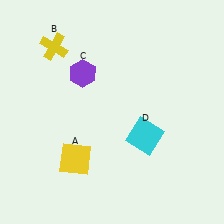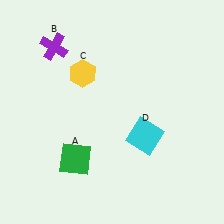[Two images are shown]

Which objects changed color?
A changed from yellow to green. B changed from yellow to purple. C changed from purple to yellow.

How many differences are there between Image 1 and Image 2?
There are 3 differences between the two images.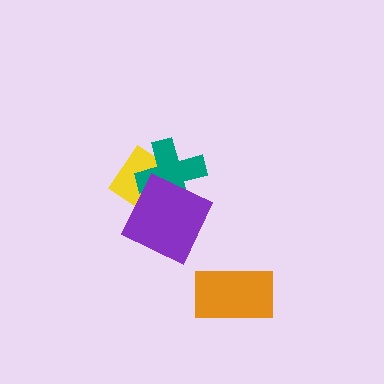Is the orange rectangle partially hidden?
No, no other shape covers it.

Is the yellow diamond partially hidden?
Yes, it is partially covered by another shape.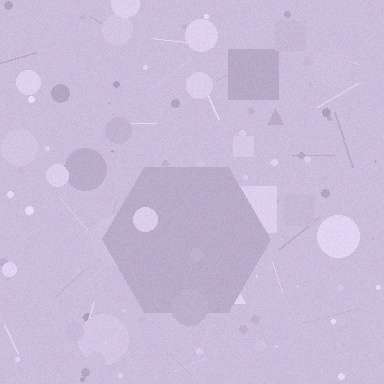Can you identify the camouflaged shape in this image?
The camouflaged shape is a hexagon.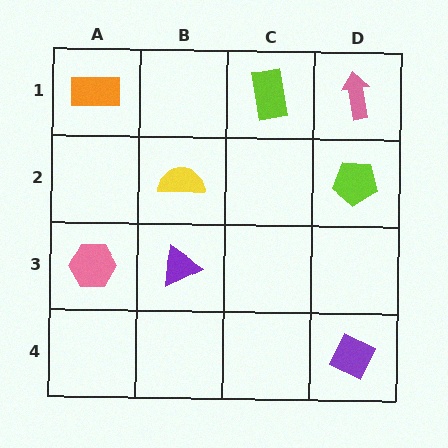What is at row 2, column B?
A yellow semicircle.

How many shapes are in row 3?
2 shapes.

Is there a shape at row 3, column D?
No, that cell is empty.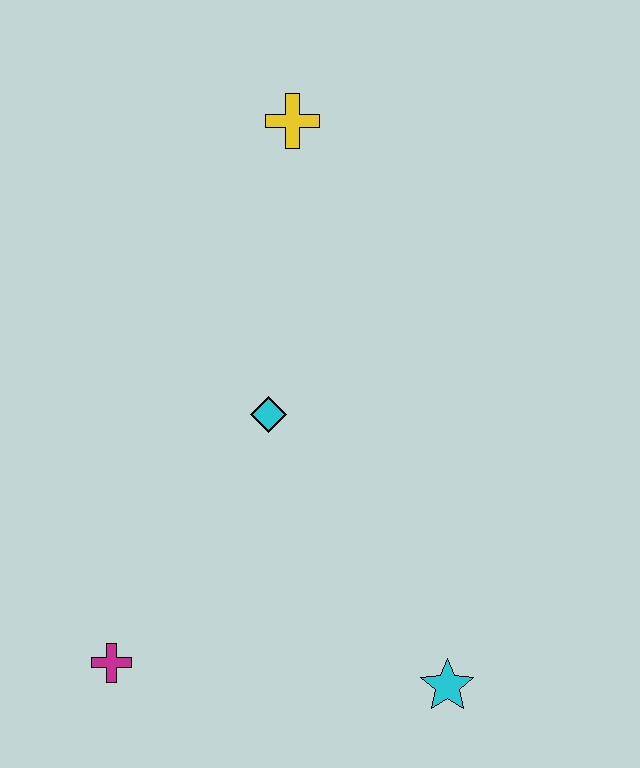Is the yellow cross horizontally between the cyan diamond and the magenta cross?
No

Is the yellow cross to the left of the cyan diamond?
No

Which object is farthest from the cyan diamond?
The cyan star is farthest from the cyan diamond.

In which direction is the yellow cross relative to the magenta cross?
The yellow cross is above the magenta cross.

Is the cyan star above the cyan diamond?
No